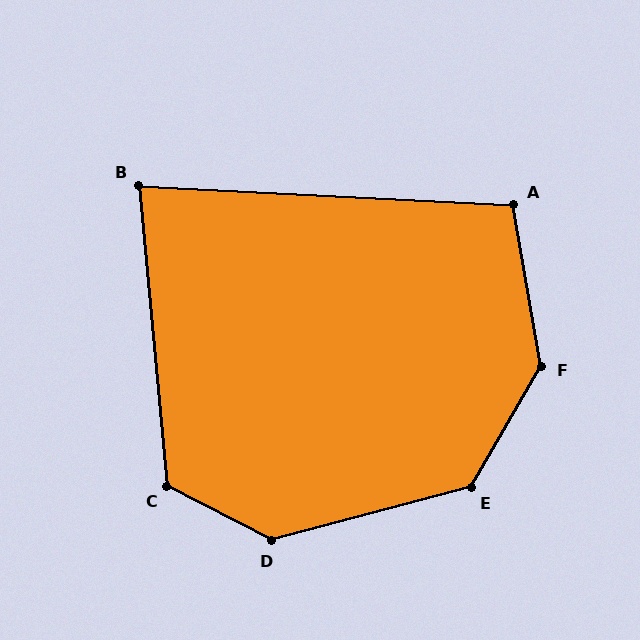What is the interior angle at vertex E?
Approximately 135 degrees (obtuse).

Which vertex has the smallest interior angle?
B, at approximately 82 degrees.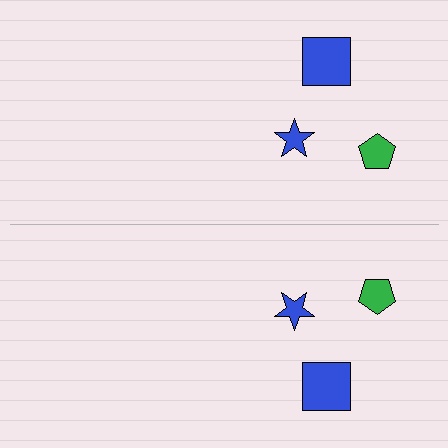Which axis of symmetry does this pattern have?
The pattern has a horizontal axis of symmetry running through the center of the image.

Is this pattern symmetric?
Yes, this pattern has bilateral (reflection) symmetry.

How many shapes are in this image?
There are 6 shapes in this image.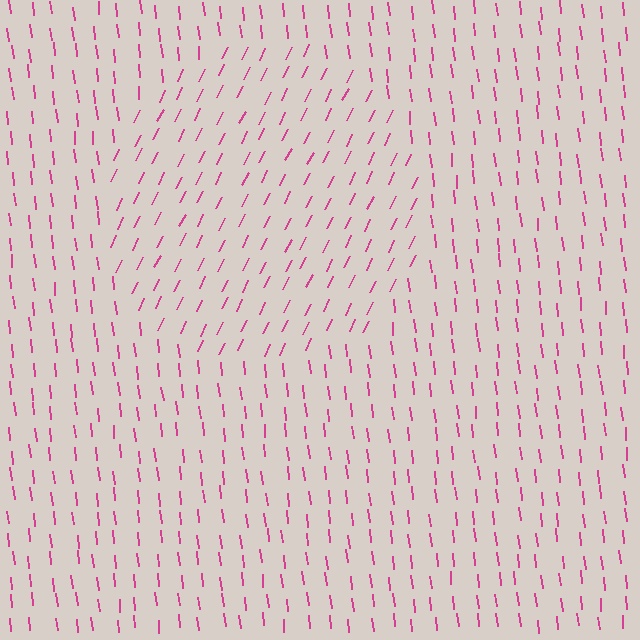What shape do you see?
I see a circle.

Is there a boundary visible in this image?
Yes, there is a texture boundary formed by a change in line orientation.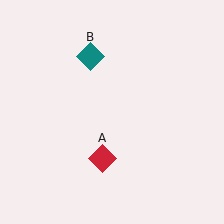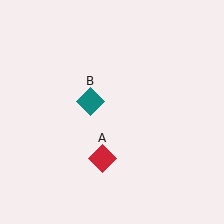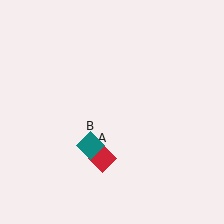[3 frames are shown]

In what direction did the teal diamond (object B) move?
The teal diamond (object B) moved down.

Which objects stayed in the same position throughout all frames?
Red diamond (object A) remained stationary.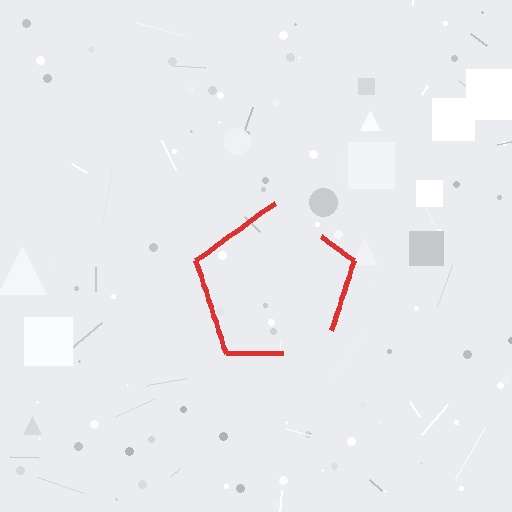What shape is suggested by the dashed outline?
The dashed outline suggests a pentagon.